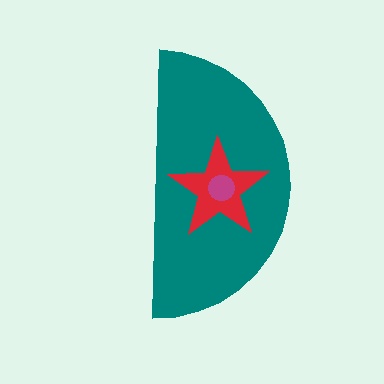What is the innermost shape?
The magenta circle.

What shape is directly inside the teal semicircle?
The red star.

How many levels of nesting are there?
3.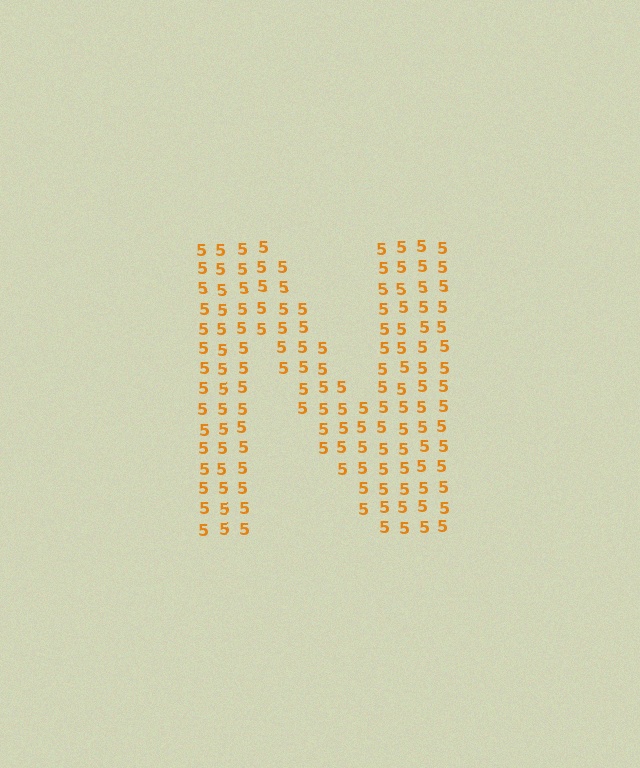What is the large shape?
The large shape is the letter N.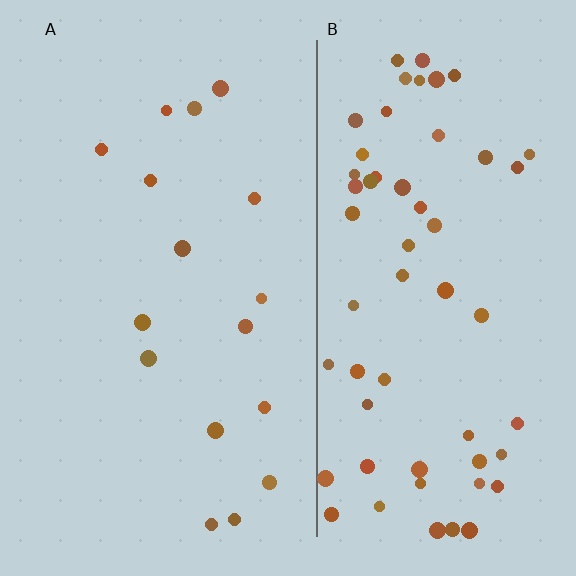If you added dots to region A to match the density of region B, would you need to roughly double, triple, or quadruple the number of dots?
Approximately quadruple.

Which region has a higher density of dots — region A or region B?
B (the right).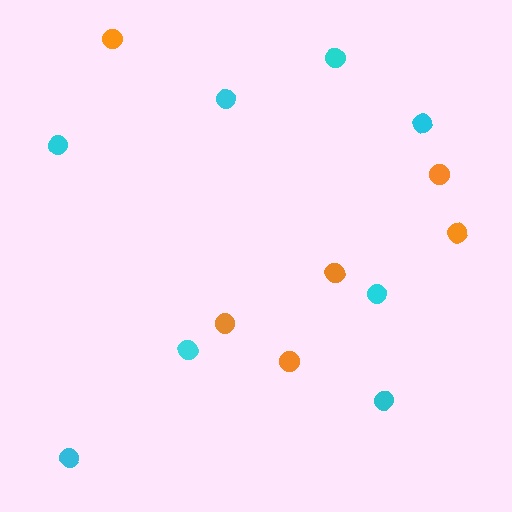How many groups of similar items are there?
There are 2 groups: one group of cyan circles (8) and one group of orange circles (6).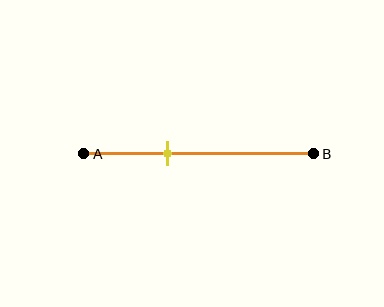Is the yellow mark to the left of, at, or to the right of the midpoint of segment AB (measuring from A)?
The yellow mark is to the left of the midpoint of segment AB.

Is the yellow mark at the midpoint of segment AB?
No, the mark is at about 35% from A, not at the 50% midpoint.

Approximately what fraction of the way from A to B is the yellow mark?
The yellow mark is approximately 35% of the way from A to B.